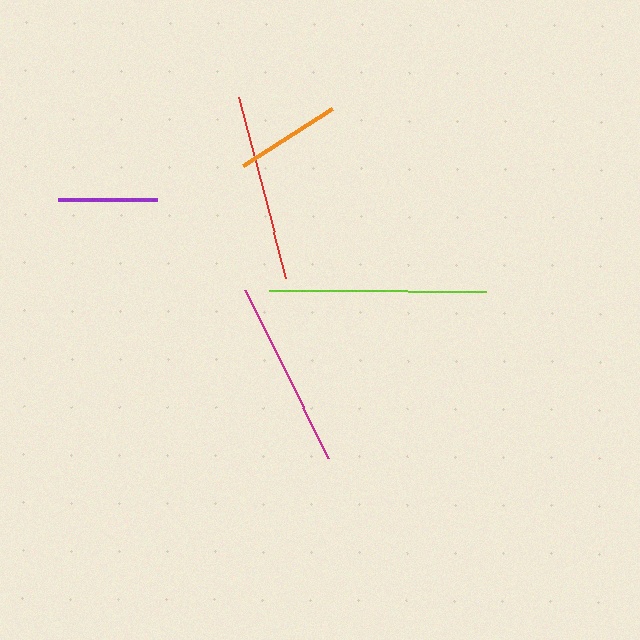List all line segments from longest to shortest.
From longest to shortest: lime, magenta, red, orange, purple.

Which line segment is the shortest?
The purple line is the shortest at approximately 99 pixels.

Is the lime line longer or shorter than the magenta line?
The lime line is longer than the magenta line.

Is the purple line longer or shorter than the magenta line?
The magenta line is longer than the purple line.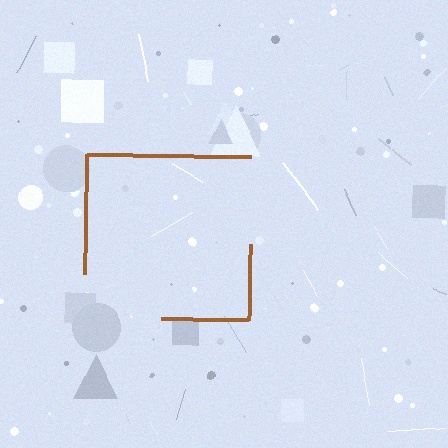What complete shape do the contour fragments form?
The contour fragments form a square.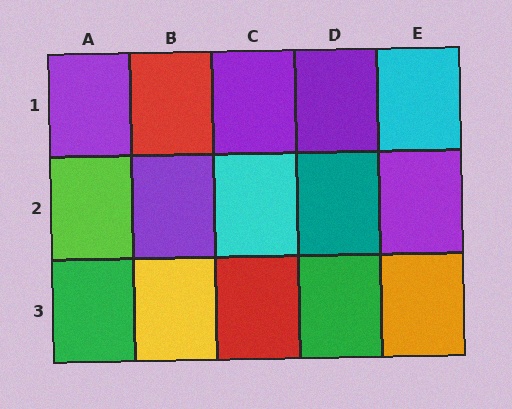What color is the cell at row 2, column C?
Cyan.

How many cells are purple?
5 cells are purple.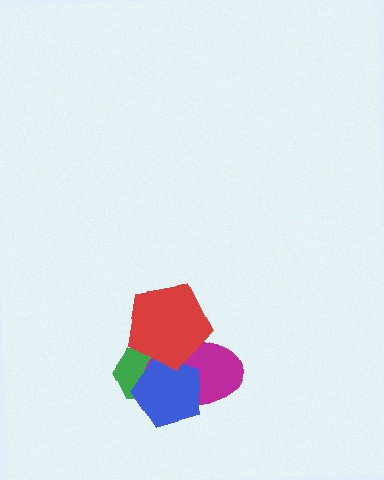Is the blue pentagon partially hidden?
Yes, it is partially covered by another shape.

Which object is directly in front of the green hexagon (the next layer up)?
The magenta ellipse is directly in front of the green hexagon.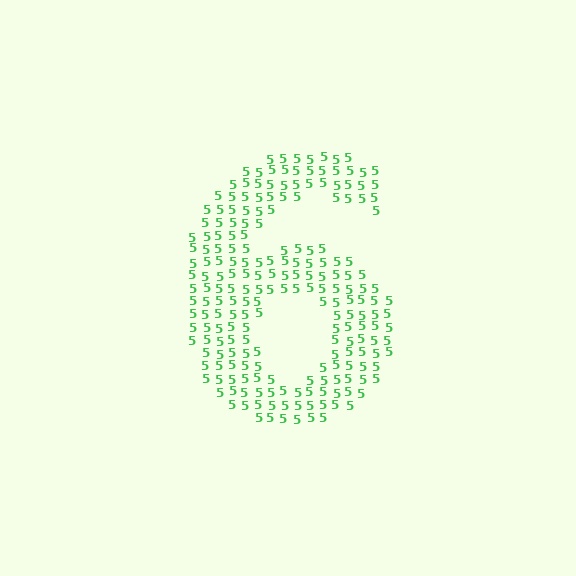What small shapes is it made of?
It is made of small digit 5's.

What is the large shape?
The large shape is the digit 6.